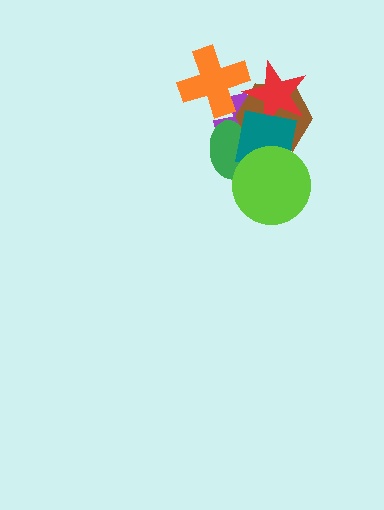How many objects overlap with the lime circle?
3 objects overlap with the lime circle.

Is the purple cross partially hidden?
Yes, it is partially covered by another shape.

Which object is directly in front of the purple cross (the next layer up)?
The green ellipse is directly in front of the purple cross.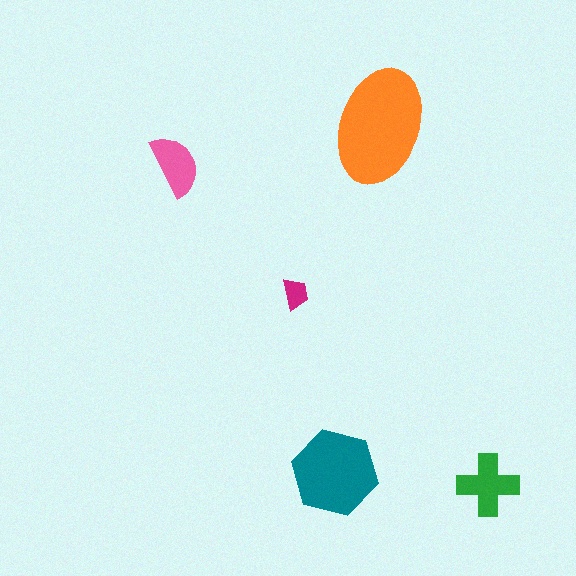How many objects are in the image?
There are 5 objects in the image.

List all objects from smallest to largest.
The magenta trapezoid, the pink semicircle, the green cross, the teal hexagon, the orange ellipse.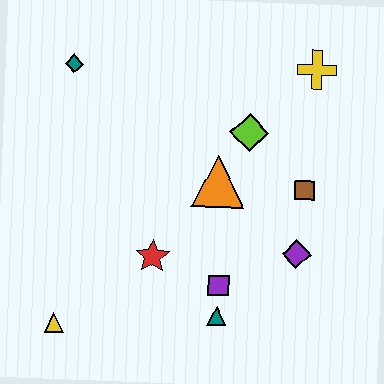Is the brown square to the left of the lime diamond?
No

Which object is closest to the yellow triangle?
The red star is closest to the yellow triangle.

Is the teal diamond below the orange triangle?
No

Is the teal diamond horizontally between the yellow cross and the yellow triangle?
Yes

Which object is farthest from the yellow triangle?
The yellow cross is farthest from the yellow triangle.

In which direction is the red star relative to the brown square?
The red star is to the left of the brown square.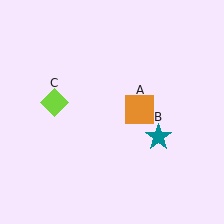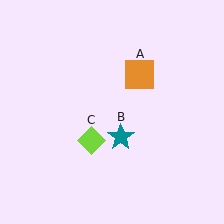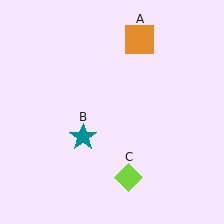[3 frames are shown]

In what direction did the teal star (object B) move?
The teal star (object B) moved left.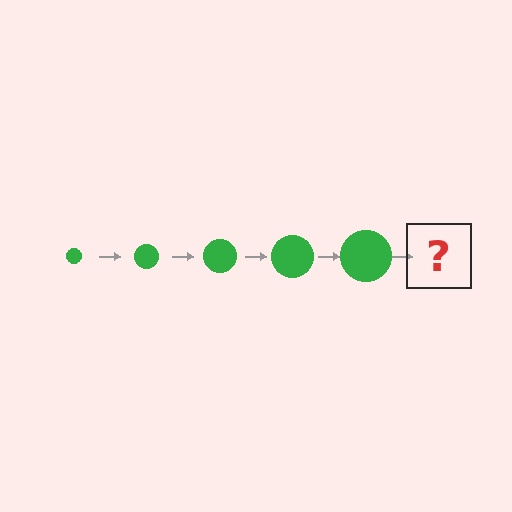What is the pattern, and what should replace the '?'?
The pattern is that the circle gets progressively larger each step. The '?' should be a green circle, larger than the previous one.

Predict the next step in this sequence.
The next step is a green circle, larger than the previous one.